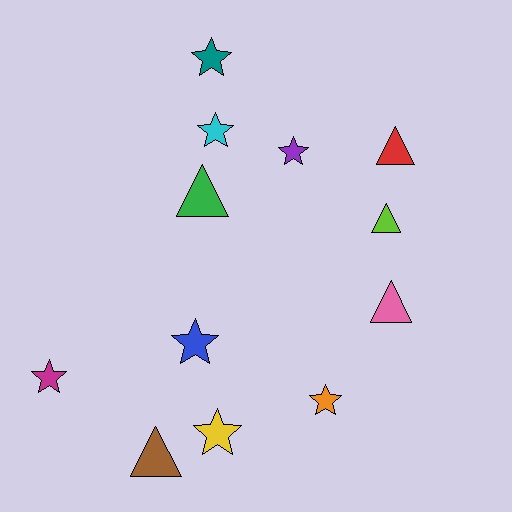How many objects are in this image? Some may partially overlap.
There are 12 objects.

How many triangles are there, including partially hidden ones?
There are 5 triangles.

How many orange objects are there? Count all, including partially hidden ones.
There is 1 orange object.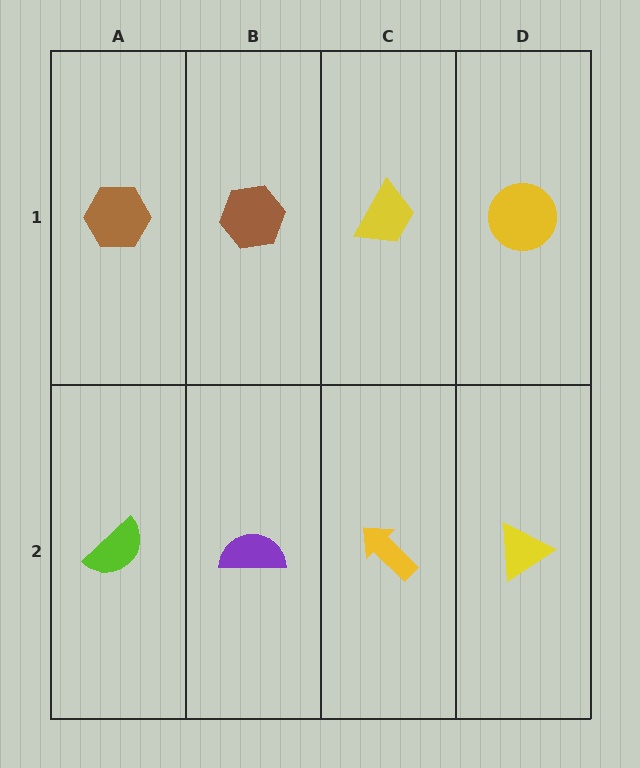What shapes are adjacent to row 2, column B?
A brown hexagon (row 1, column B), a lime semicircle (row 2, column A), a yellow arrow (row 2, column C).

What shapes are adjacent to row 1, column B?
A purple semicircle (row 2, column B), a brown hexagon (row 1, column A), a yellow trapezoid (row 1, column C).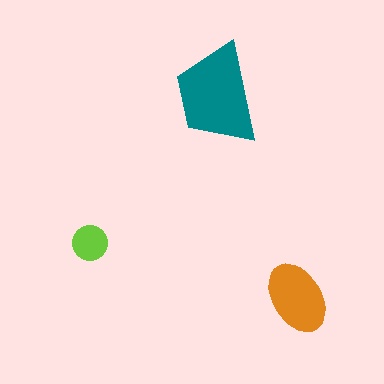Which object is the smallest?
The lime circle.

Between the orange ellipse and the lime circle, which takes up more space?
The orange ellipse.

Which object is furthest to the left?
The lime circle is leftmost.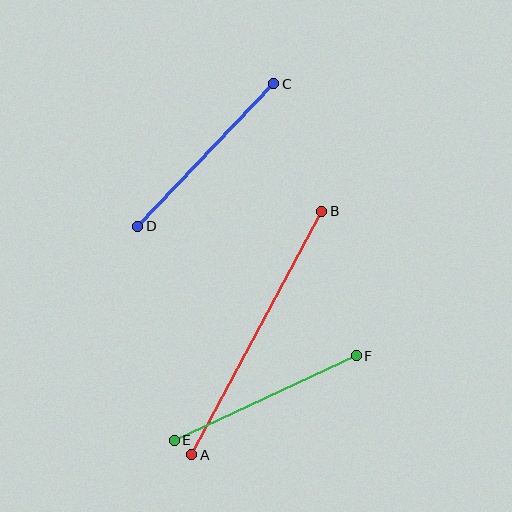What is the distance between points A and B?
The distance is approximately 276 pixels.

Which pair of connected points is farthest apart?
Points A and B are farthest apart.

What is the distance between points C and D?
The distance is approximately 197 pixels.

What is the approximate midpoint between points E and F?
The midpoint is at approximately (265, 398) pixels.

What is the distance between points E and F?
The distance is approximately 201 pixels.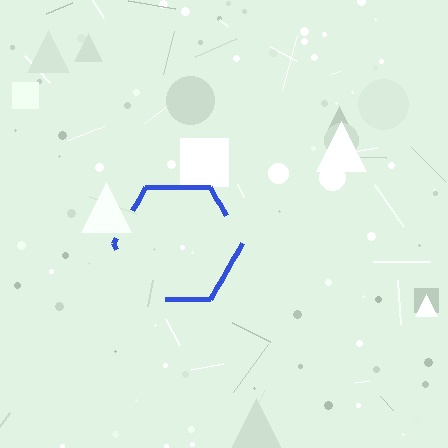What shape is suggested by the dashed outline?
The dashed outline suggests a hexagon.